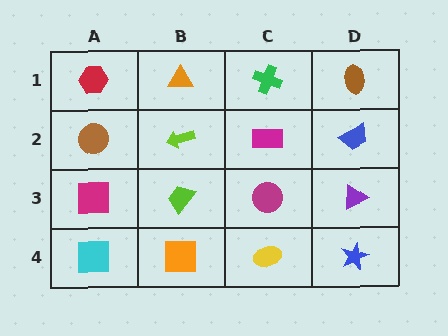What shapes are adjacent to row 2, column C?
A green cross (row 1, column C), a magenta circle (row 3, column C), a lime arrow (row 2, column B), a blue trapezoid (row 2, column D).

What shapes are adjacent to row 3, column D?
A blue trapezoid (row 2, column D), a blue star (row 4, column D), a magenta circle (row 3, column C).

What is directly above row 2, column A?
A red hexagon.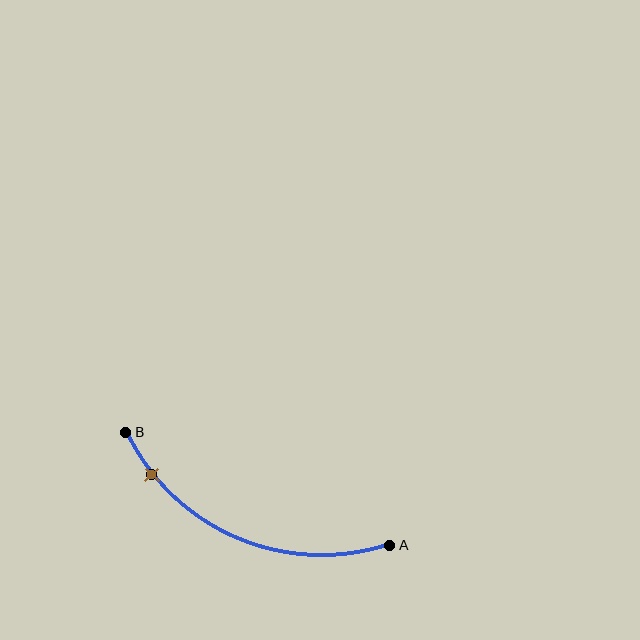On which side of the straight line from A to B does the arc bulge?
The arc bulges below the straight line connecting A and B.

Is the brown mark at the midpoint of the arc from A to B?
No. The brown mark lies on the arc but is closer to endpoint B. The arc midpoint would be at the point on the curve equidistant along the arc from both A and B.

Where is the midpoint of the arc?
The arc midpoint is the point on the curve farthest from the straight line joining A and B. It sits below that line.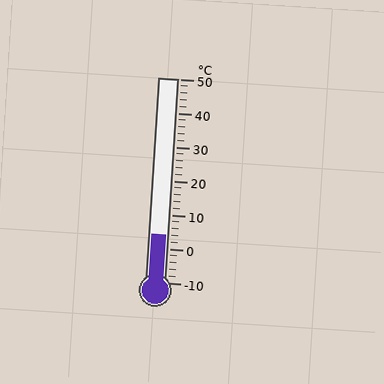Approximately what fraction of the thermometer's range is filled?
The thermometer is filled to approximately 25% of its range.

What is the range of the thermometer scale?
The thermometer scale ranges from -10°C to 50°C.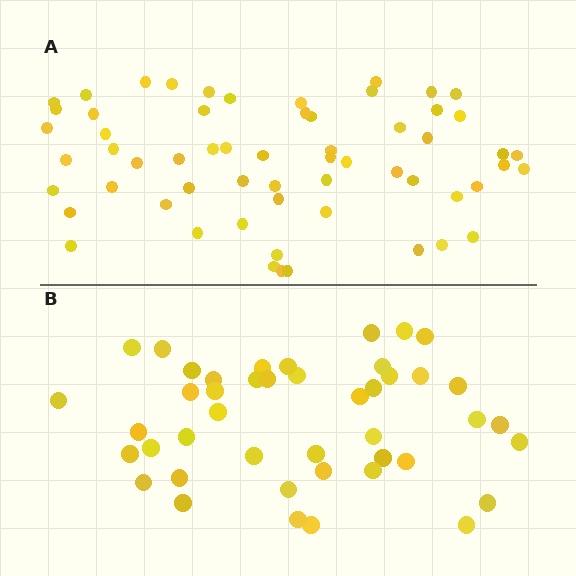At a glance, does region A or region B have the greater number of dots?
Region A (the top region) has more dots.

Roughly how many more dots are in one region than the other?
Region A has approximately 15 more dots than region B.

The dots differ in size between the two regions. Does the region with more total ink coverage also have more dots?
No. Region B has more total ink coverage because its dots are larger, but region A actually contains more individual dots. Total area can be misleading — the number of items is what matters here.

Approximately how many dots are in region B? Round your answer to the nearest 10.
About 40 dots. (The exact count is 44, which rounds to 40.)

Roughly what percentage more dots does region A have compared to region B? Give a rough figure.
About 35% more.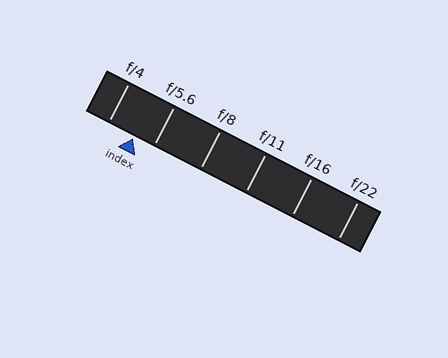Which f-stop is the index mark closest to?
The index mark is closest to f/5.6.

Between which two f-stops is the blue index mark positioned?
The index mark is between f/4 and f/5.6.